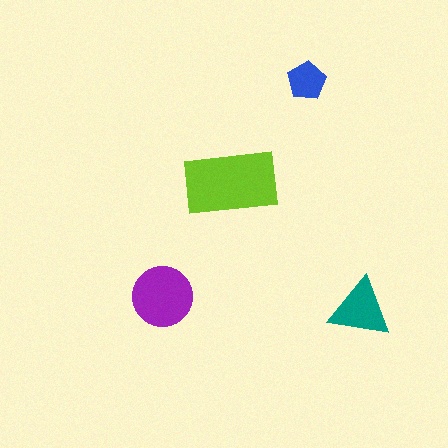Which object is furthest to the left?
The purple circle is leftmost.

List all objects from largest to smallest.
The lime rectangle, the purple circle, the teal triangle, the blue pentagon.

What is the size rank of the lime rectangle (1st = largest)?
1st.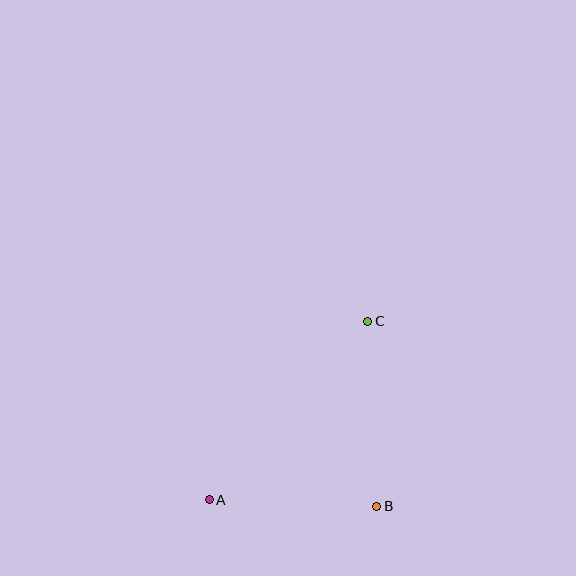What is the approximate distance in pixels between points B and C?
The distance between B and C is approximately 185 pixels.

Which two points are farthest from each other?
Points A and C are farthest from each other.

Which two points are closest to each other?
Points A and B are closest to each other.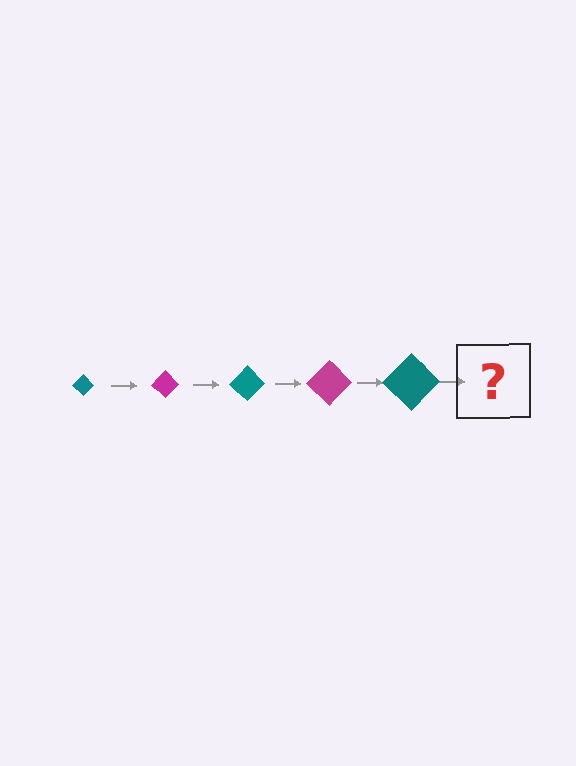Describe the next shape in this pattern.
It should be a magenta diamond, larger than the previous one.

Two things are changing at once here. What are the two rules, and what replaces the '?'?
The two rules are that the diamond grows larger each step and the color cycles through teal and magenta. The '?' should be a magenta diamond, larger than the previous one.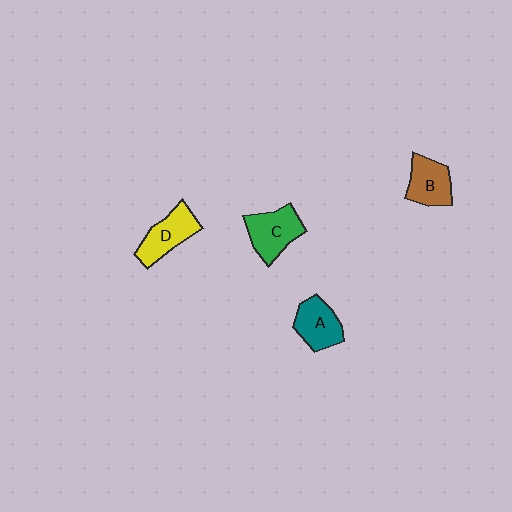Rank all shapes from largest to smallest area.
From largest to smallest: C (green), D (yellow), A (teal), B (brown).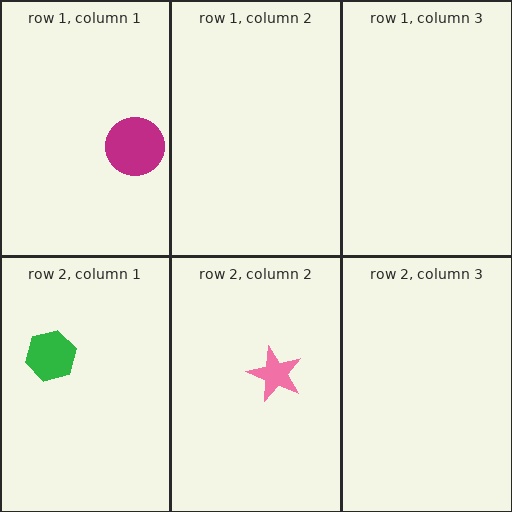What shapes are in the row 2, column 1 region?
The green hexagon.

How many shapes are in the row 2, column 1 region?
1.